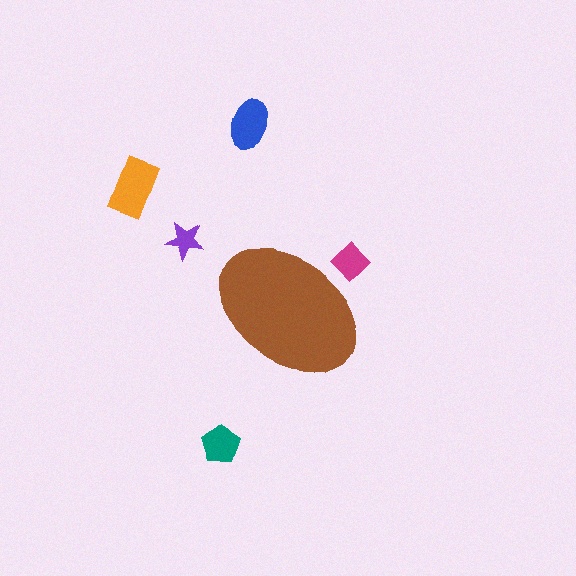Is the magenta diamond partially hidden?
Yes, the magenta diamond is partially hidden behind the brown ellipse.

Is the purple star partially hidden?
No, the purple star is fully visible.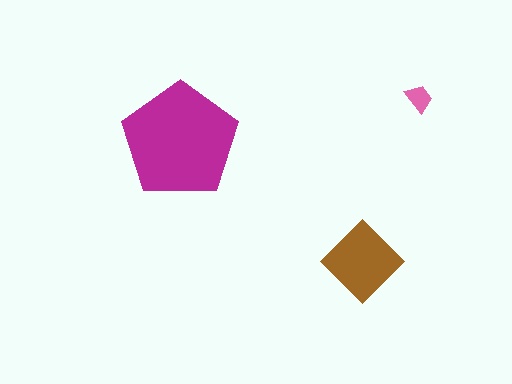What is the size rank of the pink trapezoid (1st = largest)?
3rd.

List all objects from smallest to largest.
The pink trapezoid, the brown diamond, the magenta pentagon.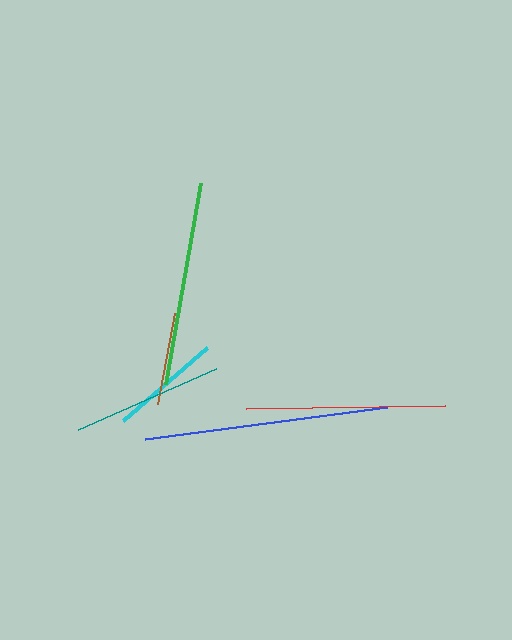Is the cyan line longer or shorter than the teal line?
The teal line is longer than the cyan line.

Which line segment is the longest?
The blue line is the longest at approximately 245 pixels.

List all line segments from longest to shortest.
From longest to shortest: blue, green, red, teal, cyan, brown.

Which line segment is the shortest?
The brown line is the shortest at approximately 93 pixels.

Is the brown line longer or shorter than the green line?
The green line is longer than the brown line.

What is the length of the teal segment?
The teal segment is approximately 152 pixels long.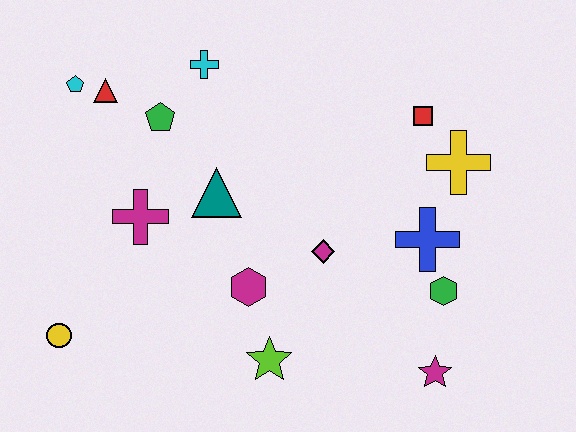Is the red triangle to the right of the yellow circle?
Yes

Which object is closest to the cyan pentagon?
The red triangle is closest to the cyan pentagon.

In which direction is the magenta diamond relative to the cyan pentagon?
The magenta diamond is to the right of the cyan pentagon.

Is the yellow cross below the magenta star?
No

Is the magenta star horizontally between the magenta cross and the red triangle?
No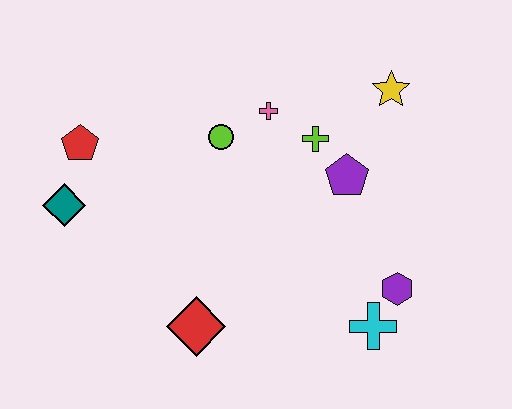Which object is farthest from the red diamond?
The yellow star is farthest from the red diamond.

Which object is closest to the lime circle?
The pink cross is closest to the lime circle.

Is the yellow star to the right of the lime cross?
Yes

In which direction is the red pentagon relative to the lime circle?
The red pentagon is to the left of the lime circle.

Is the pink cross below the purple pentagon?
No